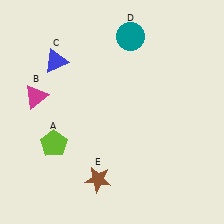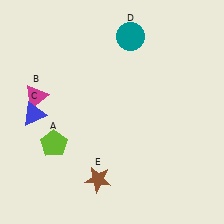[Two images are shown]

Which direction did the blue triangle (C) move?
The blue triangle (C) moved down.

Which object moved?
The blue triangle (C) moved down.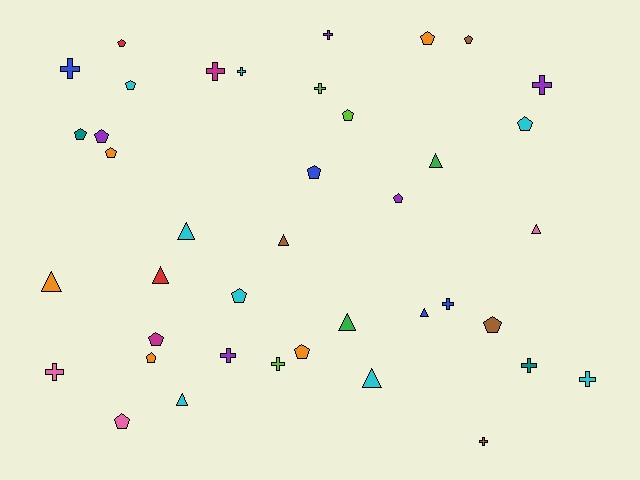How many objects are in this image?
There are 40 objects.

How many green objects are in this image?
There are 2 green objects.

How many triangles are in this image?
There are 10 triangles.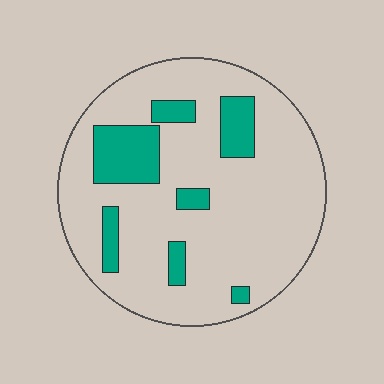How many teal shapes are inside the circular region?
7.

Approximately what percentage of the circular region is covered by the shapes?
Approximately 20%.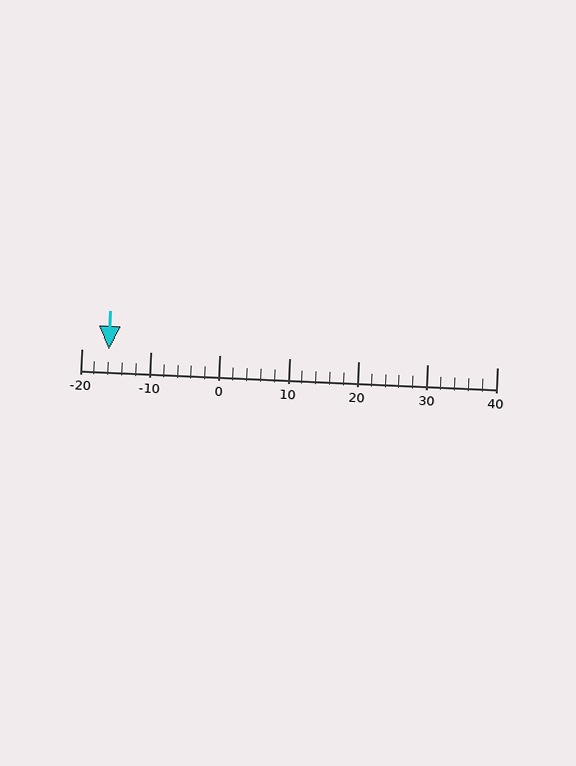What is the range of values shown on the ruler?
The ruler shows values from -20 to 40.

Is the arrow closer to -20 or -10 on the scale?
The arrow is closer to -20.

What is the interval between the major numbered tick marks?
The major tick marks are spaced 10 units apart.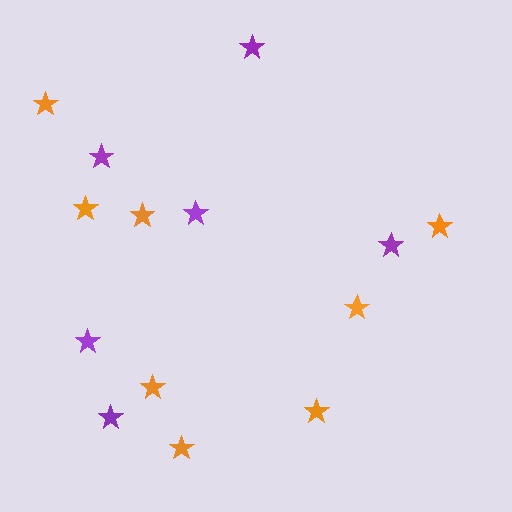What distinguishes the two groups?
There are 2 groups: one group of orange stars (8) and one group of purple stars (6).